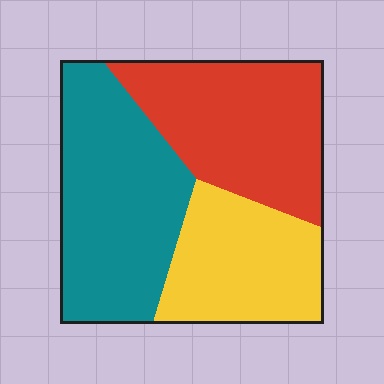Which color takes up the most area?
Teal, at roughly 40%.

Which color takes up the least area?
Yellow, at roughly 25%.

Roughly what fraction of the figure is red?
Red takes up about one third (1/3) of the figure.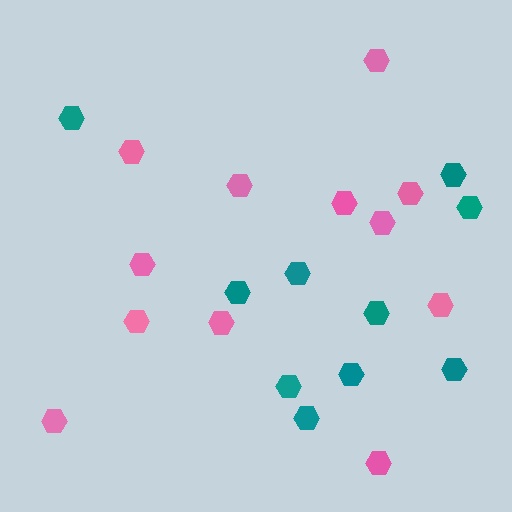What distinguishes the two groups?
There are 2 groups: one group of pink hexagons (12) and one group of teal hexagons (10).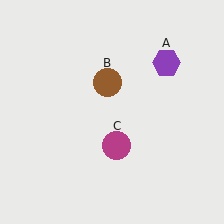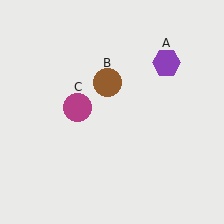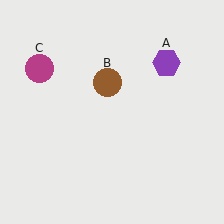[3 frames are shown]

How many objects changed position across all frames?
1 object changed position: magenta circle (object C).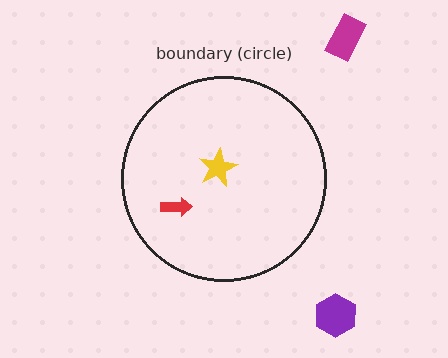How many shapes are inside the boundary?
2 inside, 2 outside.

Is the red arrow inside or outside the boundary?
Inside.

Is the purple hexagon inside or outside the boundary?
Outside.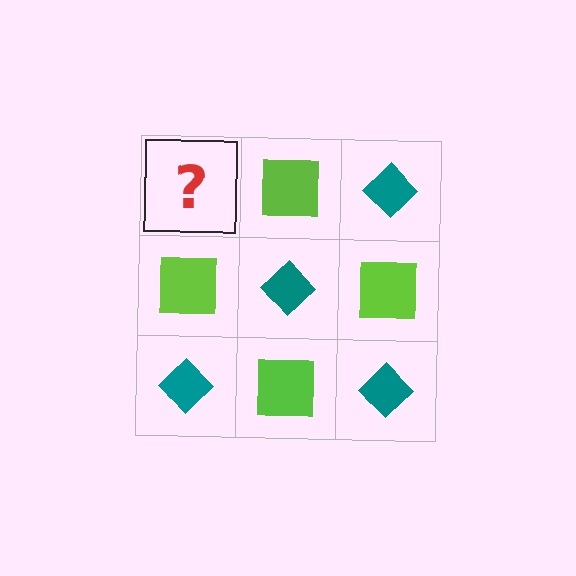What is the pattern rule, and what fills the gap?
The rule is that it alternates teal diamond and lime square in a checkerboard pattern. The gap should be filled with a teal diamond.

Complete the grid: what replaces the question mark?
The question mark should be replaced with a teal diamond.